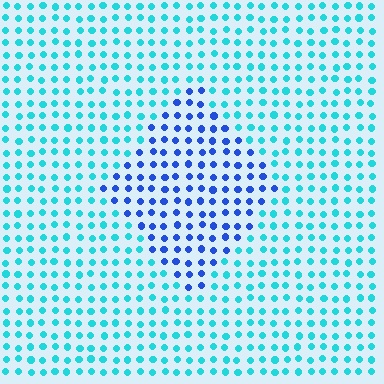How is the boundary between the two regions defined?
The boundary is defined purely by a slight shift in hue (about 45 degrees). Spacing, size, and orientation are identical on both sides.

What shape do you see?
I see a diamond.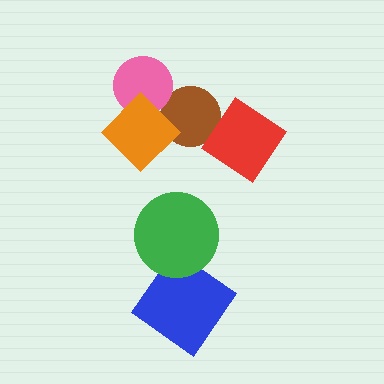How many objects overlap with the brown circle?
2 objects overlap with the brown circle.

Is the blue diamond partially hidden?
Yes, it is partially covered by another shape.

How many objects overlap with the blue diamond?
1 object overlaps with the blue diamond.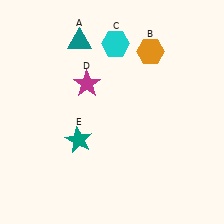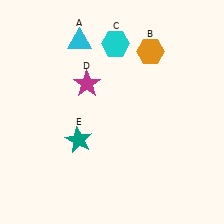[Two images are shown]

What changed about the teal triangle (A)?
In Image 1, A is teal. In Image 2, it changed to cyan.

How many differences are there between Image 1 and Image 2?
There is 1 difference between the two images.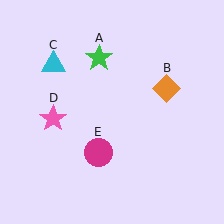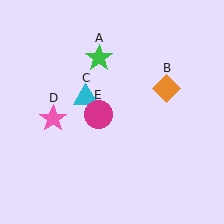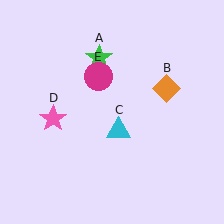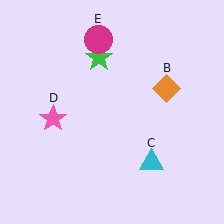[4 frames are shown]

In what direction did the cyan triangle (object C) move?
The cyan triangle (object C) moved down and to the right.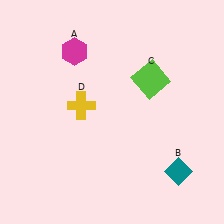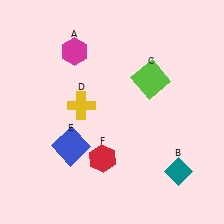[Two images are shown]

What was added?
A blue square (E), a red hexagon (F) were added in Image 2.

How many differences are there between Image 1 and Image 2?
There are 2 differences between the two images.